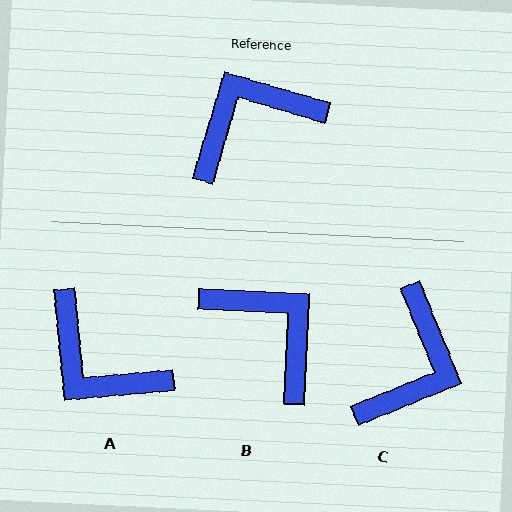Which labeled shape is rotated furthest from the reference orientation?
C, about 141 degrees away.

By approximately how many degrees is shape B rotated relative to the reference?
Approximately 76 degrees clockwise.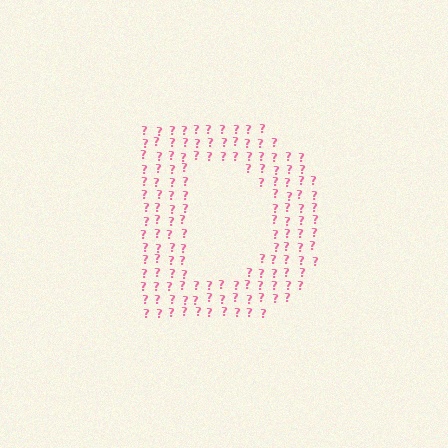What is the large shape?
The large shape is the letter D.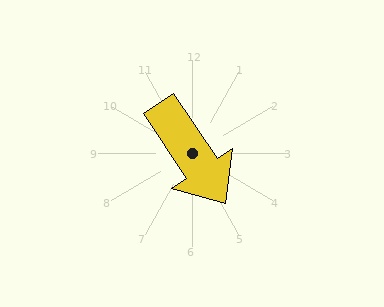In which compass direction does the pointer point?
Southeast.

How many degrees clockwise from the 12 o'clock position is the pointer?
Approximately 146 degrees.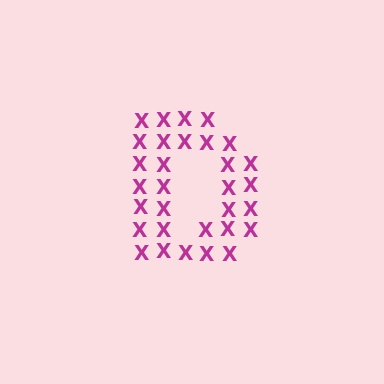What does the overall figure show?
The overall figure shows the letter D.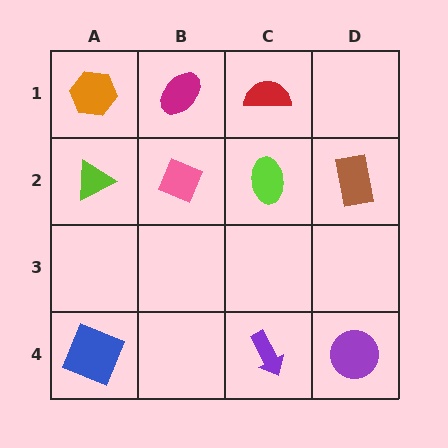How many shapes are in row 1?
3 shapes.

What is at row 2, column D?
A brown rectangle.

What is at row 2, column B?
A pink diamond.